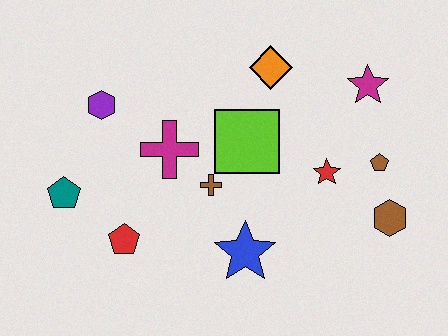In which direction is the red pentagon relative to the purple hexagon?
The red pentagon is below the purple hexagon.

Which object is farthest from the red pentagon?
The magenta star is farthest from the red pentagon.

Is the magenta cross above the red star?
Yes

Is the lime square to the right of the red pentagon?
Yes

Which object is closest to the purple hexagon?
The magenta cross is closest to the purple hexagon.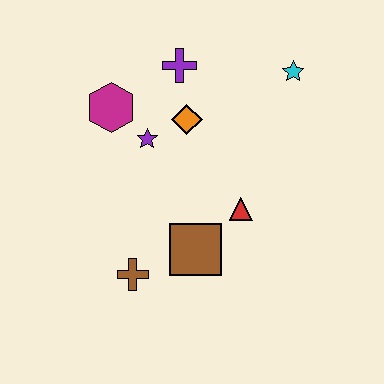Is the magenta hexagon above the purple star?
Yes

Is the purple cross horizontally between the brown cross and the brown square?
Yes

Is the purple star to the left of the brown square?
Yes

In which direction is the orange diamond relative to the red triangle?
The orange diamond is above the red triangle.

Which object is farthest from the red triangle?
The magenta hexagon is farthest from the red triangle.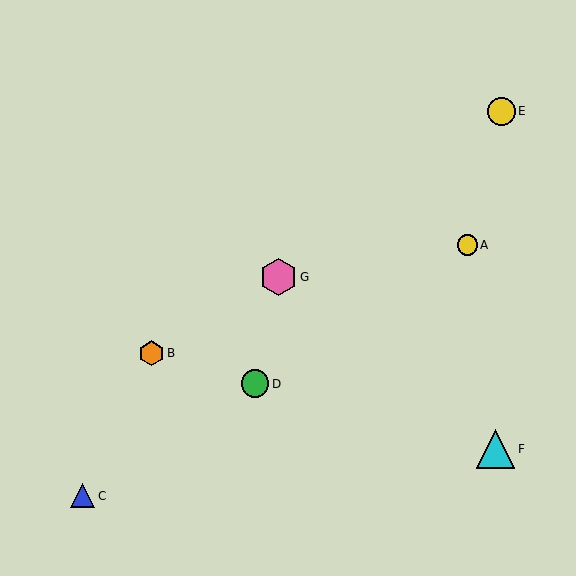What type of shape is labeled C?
Shape C is a blue triangle.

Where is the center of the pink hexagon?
The center of the pink hexagon is at (278, 277).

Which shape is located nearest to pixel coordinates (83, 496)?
The blue triangle (labeled C) at (82, 496) is nearest to that location.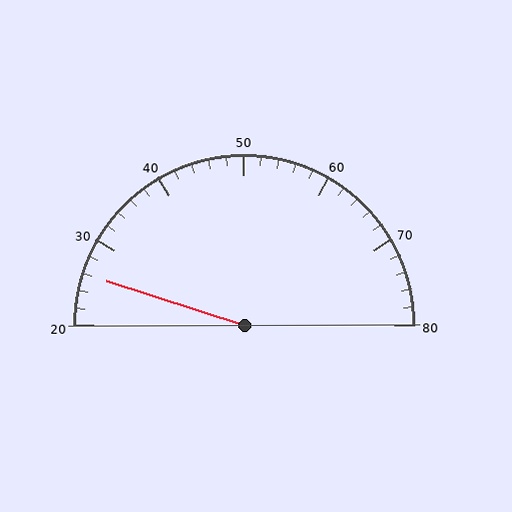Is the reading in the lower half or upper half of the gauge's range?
The reading is in the lower half of the range (20 to 80).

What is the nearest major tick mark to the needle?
The nearest major tick mark is 30.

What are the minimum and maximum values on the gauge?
The gauge ranges from 20 to 80.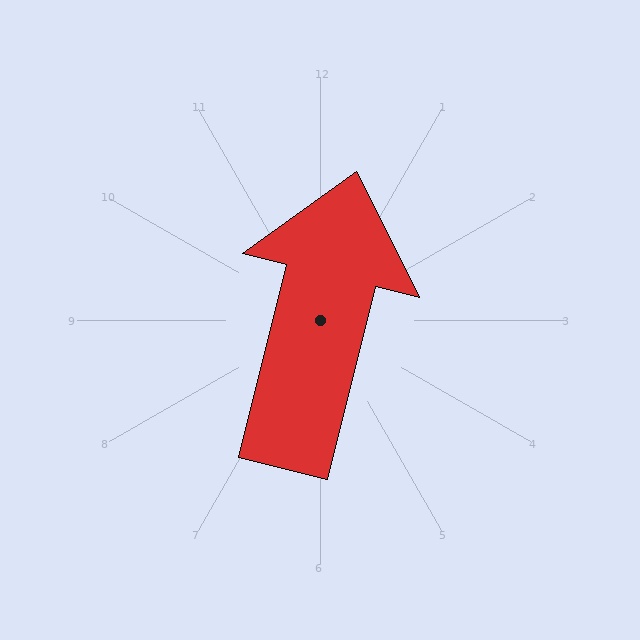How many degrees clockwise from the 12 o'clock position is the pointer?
Approximately 14 degrees.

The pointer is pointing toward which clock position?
Roughly 12 o'clock.